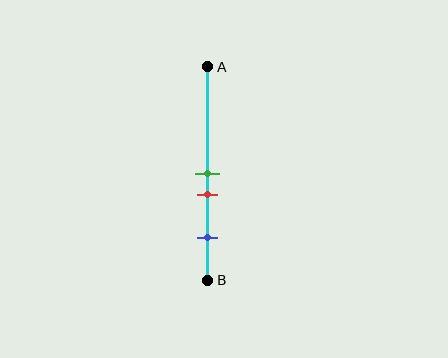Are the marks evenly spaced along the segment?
No, the marks are not evenly spaced.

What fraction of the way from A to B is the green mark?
The green mark is approximately 50% (0.5) of the way from A to B.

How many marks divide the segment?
There are 3 marks dividing the segment.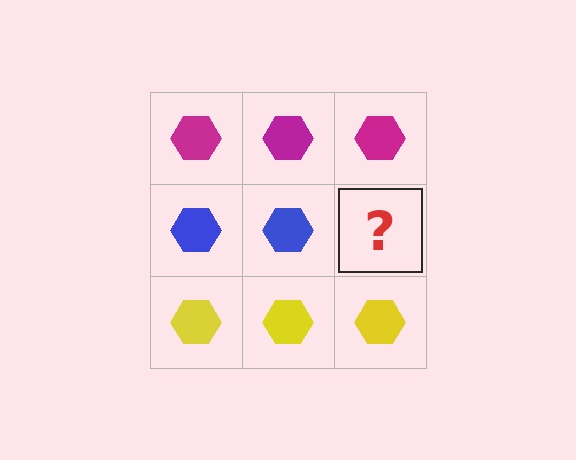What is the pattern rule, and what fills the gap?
The rule is that each row has a consistent color. The gap should be filled with a blue hexagon.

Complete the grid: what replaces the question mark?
The question mark should be replaced with a blue hexagon.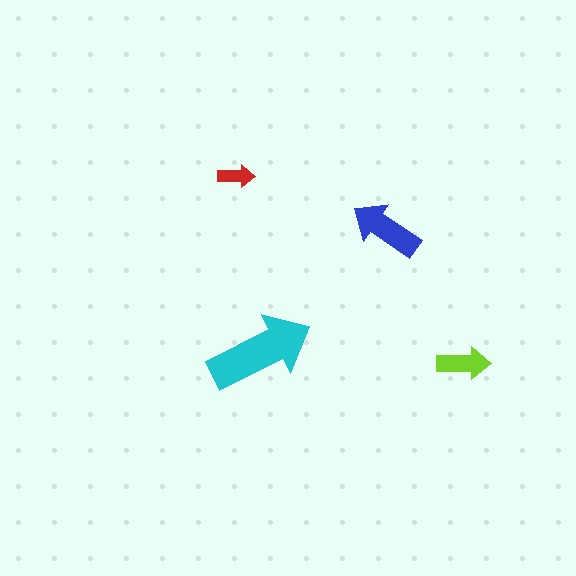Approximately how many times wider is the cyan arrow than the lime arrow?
About 2 times wider.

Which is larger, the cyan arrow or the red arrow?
The cyan one.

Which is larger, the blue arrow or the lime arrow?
The blue one.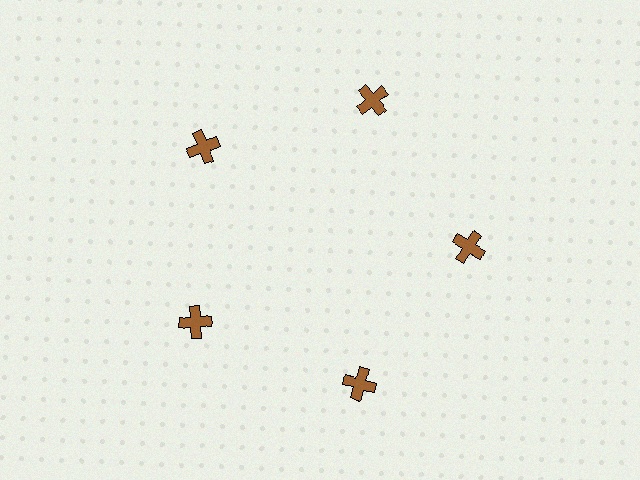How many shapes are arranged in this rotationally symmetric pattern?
There are 5 shapes, arranged in 5 groups of 1.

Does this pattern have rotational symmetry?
Yes, this pattern has 5-fold rotational symmetry. It looks the same after rotating 72 degrees around the center.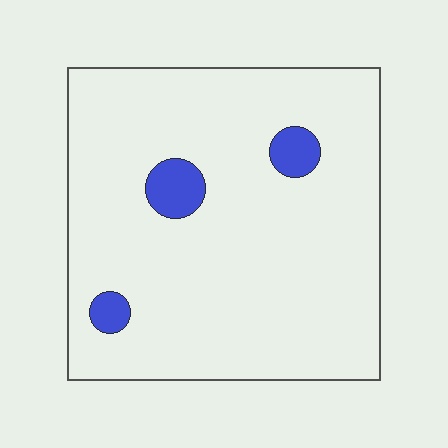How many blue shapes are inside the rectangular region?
3.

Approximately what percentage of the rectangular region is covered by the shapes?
Approximately 5%.